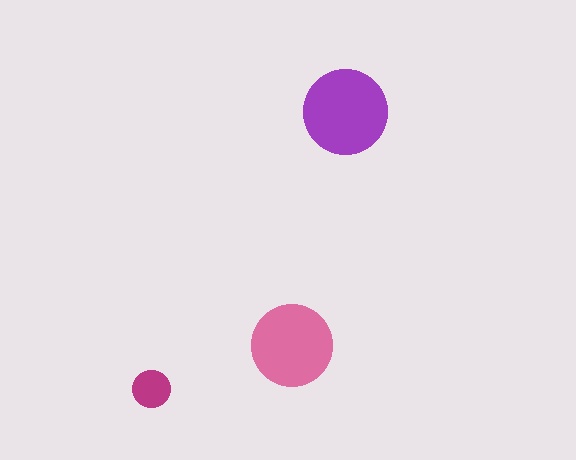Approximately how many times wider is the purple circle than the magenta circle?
About 2.5 times wider.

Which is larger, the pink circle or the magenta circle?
The pink one.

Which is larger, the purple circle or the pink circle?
The purple one.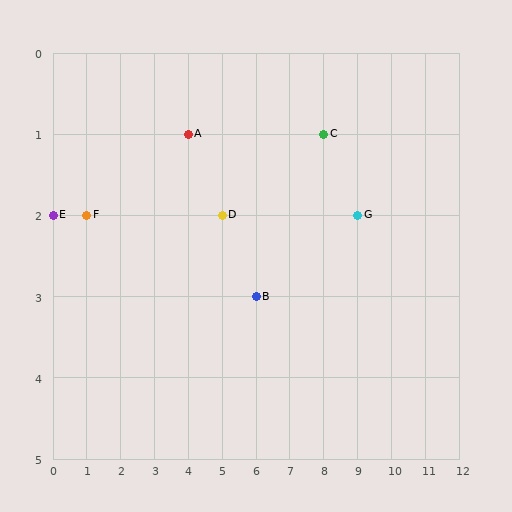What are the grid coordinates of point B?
Point B is at grid coordinates (6, 3).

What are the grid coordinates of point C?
Point C is at grid coordinates (8, 1).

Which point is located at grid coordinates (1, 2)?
Point F is at (1, 2).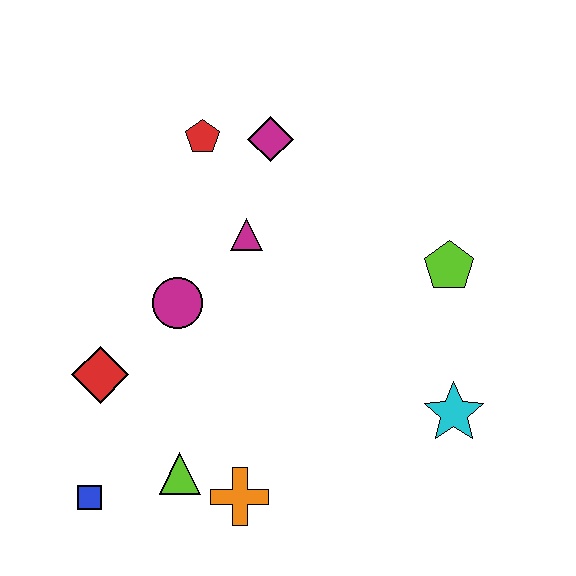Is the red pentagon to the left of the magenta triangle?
Yes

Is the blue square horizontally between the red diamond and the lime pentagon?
No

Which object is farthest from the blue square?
The lime pentagon is farthest from the blue square.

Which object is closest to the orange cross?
The lime triangle is closest to the orange cross.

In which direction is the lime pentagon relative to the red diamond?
The lime pentagon is to the right of the red diamond.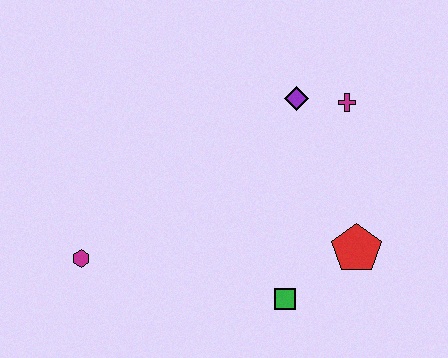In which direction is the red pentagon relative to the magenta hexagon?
The red pentagon is to the right of the magenta hexagon.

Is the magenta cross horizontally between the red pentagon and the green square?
Yes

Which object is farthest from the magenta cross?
The magenta hexagon is farthest from the magenta cross.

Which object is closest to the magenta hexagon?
The green square is closest to the magenta hexagon.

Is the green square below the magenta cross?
Yes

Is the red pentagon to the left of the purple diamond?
No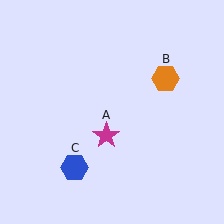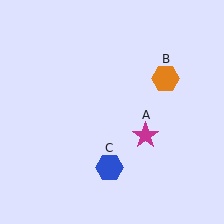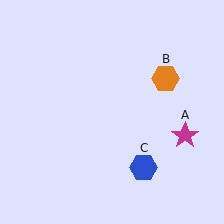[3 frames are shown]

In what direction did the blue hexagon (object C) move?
The blue hexagon (object C) moved right.